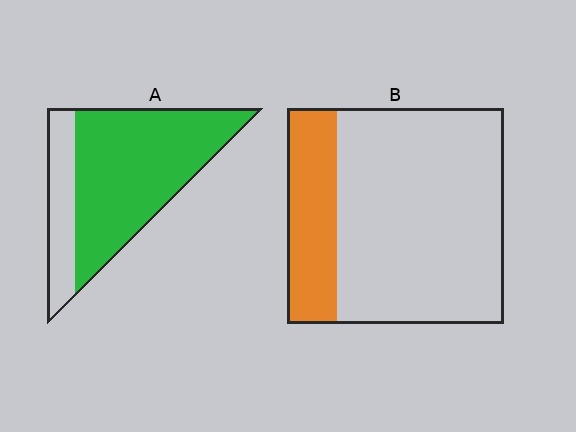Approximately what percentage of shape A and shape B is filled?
A is approximately 75% and B is approximately 25%.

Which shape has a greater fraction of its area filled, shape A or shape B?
Shape A.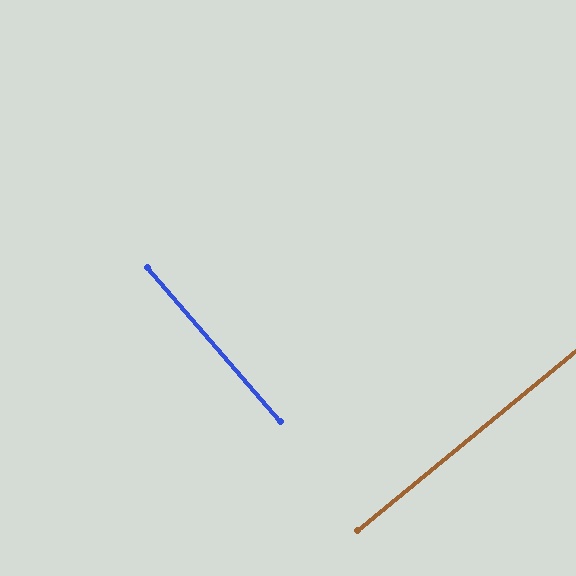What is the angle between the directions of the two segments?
Approximately 88 degrees.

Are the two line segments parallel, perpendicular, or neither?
Perpendicular — they meet at approximately 88°.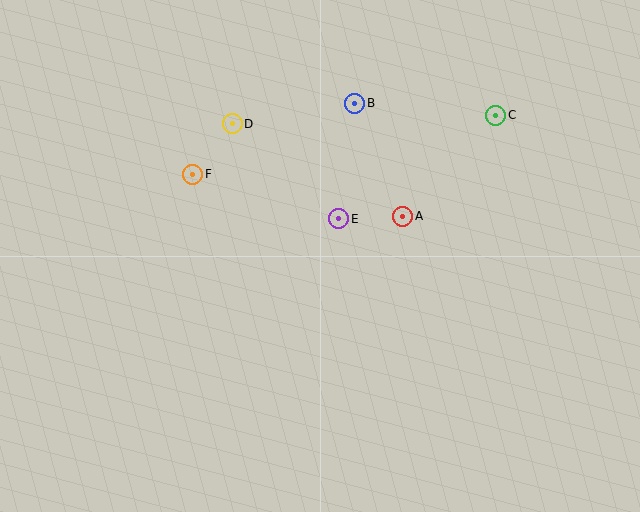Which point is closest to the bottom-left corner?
Point F is closest to the bottom-left corner.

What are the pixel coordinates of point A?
Point A is at (403, 216).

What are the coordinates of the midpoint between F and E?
The midpoint between F and E is at (266, 197).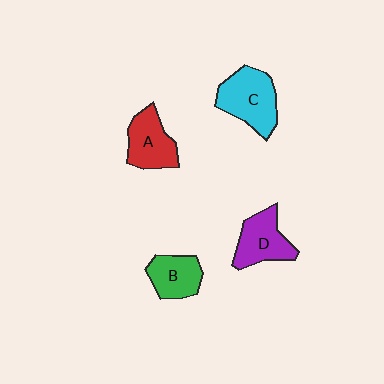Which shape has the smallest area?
Shape B (green).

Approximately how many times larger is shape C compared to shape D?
Approximately 1.2 times.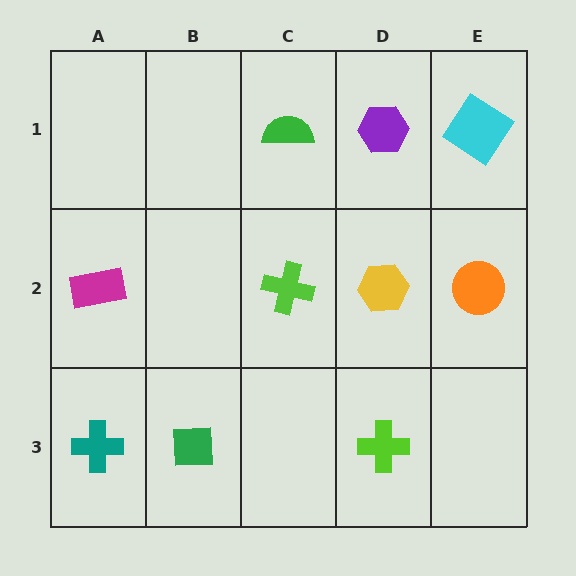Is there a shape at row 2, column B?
No, that cell is empty.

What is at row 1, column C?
A green semicircle.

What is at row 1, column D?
A purple hexagon.